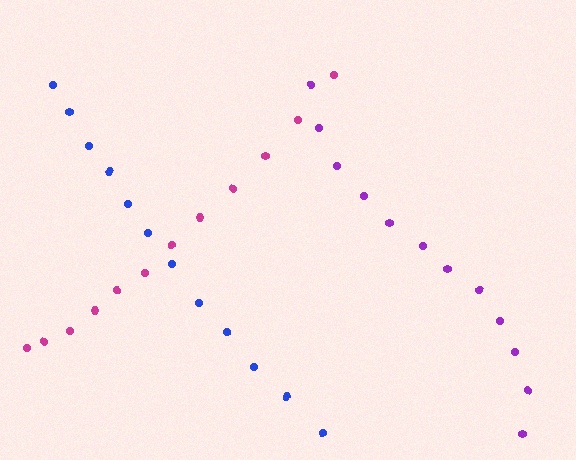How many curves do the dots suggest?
There are 3 distinct paths.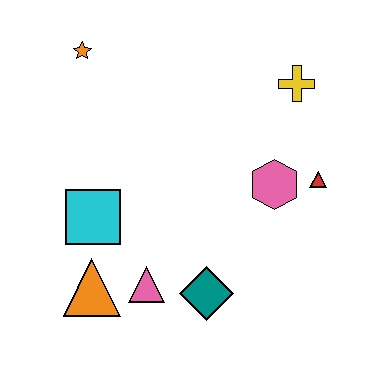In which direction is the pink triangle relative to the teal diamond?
The pink triangle is to the left of the teal diamond.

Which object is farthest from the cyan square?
The yellow cross is farthest from the cyan square.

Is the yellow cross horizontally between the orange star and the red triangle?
Yes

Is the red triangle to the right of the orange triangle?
Yes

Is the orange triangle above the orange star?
No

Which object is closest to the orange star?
The cyan square is closest to the orange star.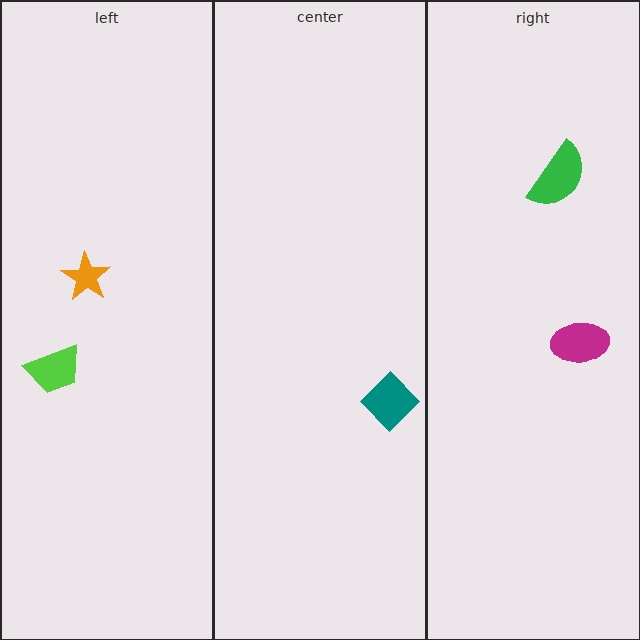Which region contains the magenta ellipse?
The right region.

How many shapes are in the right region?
2.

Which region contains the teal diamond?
The center region.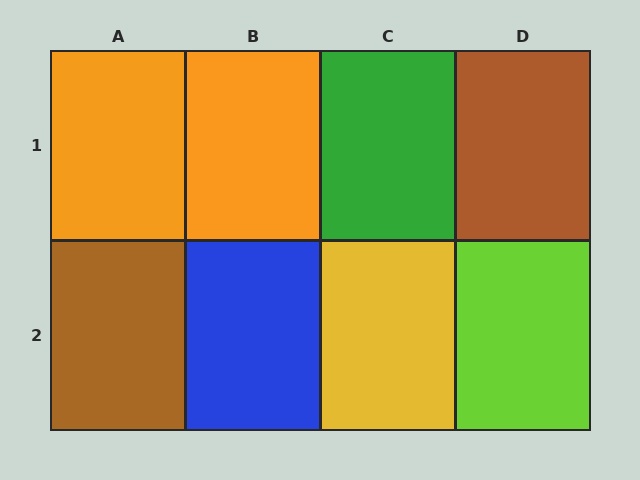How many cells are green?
1 cell is green.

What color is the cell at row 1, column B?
Orange.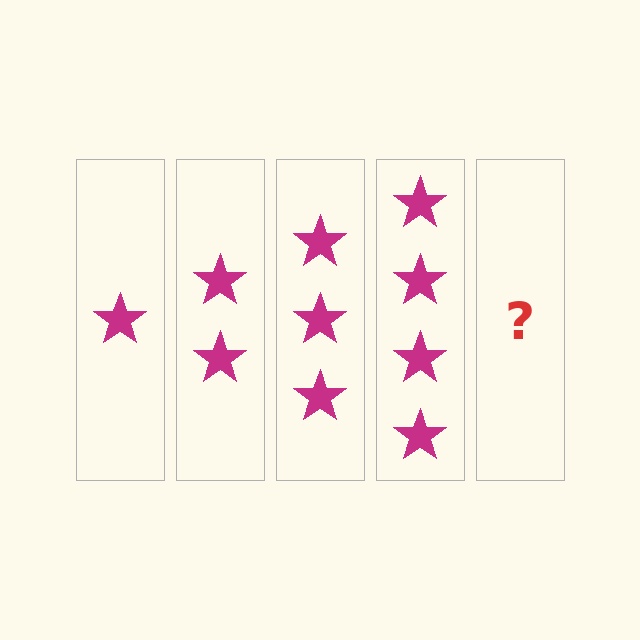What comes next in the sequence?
The next element should be 5 stars.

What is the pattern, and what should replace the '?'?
The pattern is that each step adds one more star. The '?' should be 5 stars.